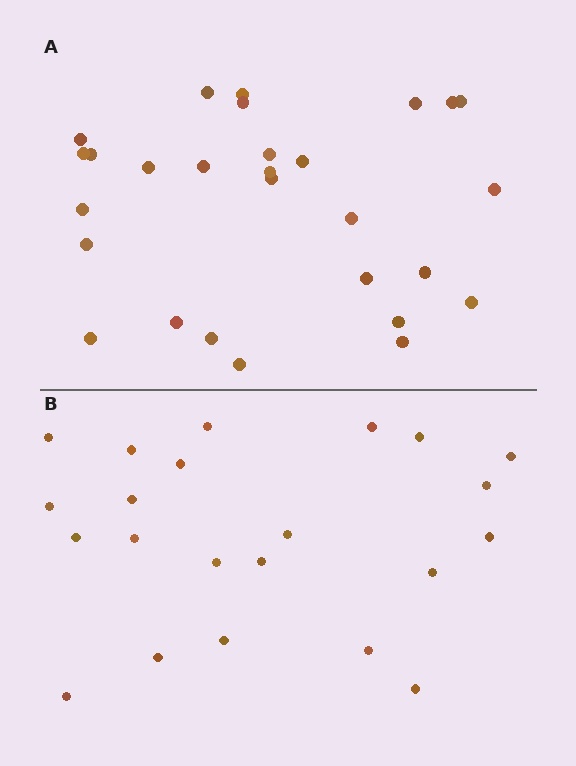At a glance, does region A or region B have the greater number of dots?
Region A (the top region) has more dots.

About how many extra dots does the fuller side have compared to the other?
Region A has about 6 more dots than region B.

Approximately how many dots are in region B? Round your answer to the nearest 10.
About 20 dots. (The exact count is 22, which rounds to 20.)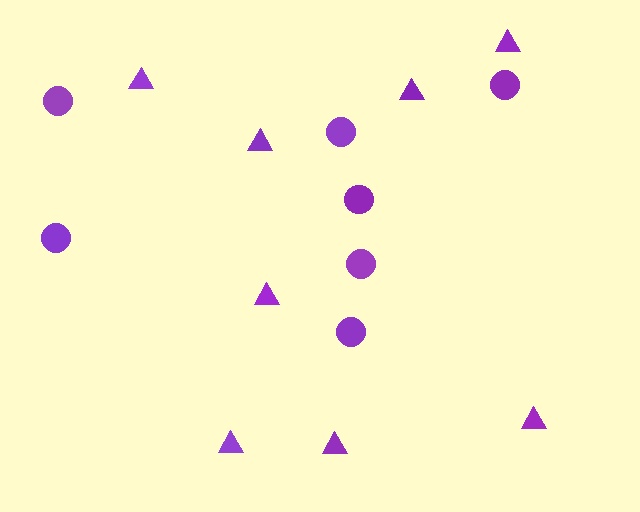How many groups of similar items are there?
There are 2 groups: one group of circles (7) and one group of triangles (8).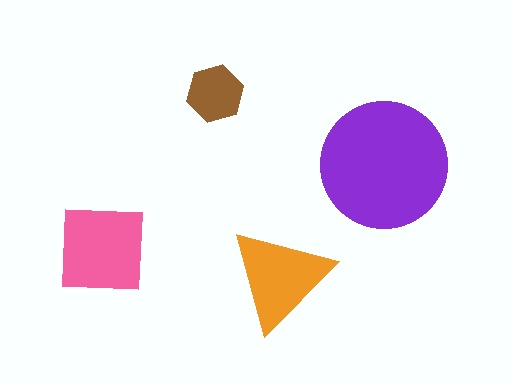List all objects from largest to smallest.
The purple circle, the pink square, the orange triangle, the brown hexagon.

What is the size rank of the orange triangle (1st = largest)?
3rd.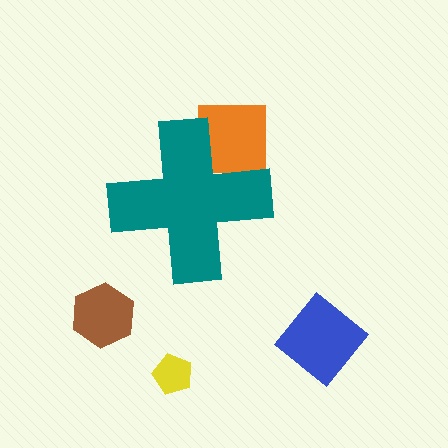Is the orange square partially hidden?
Yes, the orange square is partially hidden behind the teal cross.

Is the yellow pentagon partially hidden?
No, the yellow pentagon is fully visible.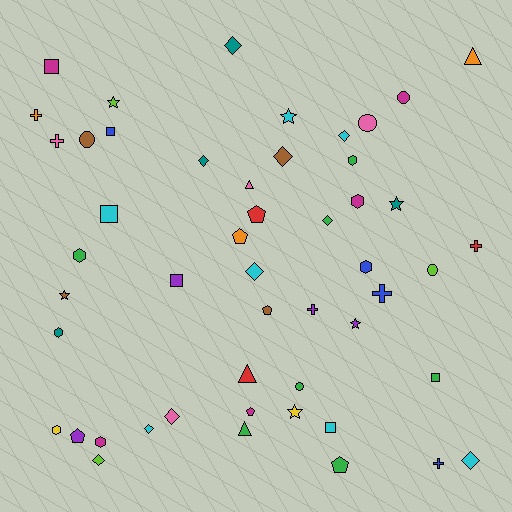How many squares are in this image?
There are 6 squares.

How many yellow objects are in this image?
There are 2 yellow objects.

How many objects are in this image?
There are 50 objects.